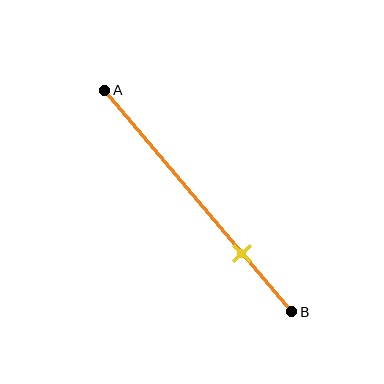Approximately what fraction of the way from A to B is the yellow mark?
The yellow mark is approximately 75% of the way from A to B.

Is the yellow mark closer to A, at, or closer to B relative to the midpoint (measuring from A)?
The yellow mark is closer to point B than the midpoint of segment AB.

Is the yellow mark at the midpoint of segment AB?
No, the mark is at about 75% from A, not at the 50% midpoint.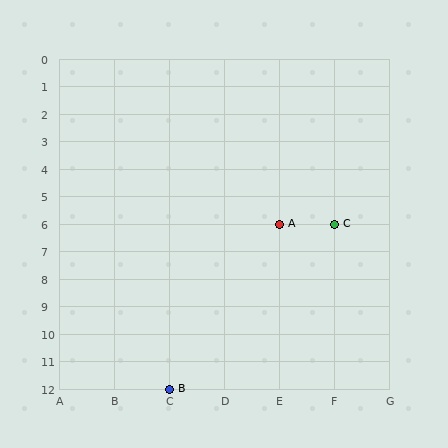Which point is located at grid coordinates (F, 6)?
Point C is at (F, 6).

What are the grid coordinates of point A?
Point A is at grid coordinates (E, 6).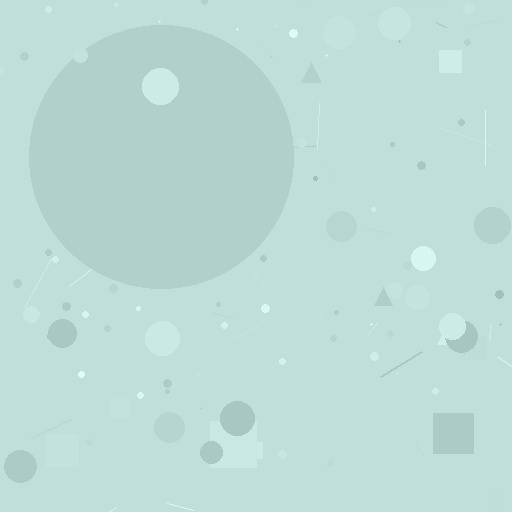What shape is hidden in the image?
A circle is hidden in the image.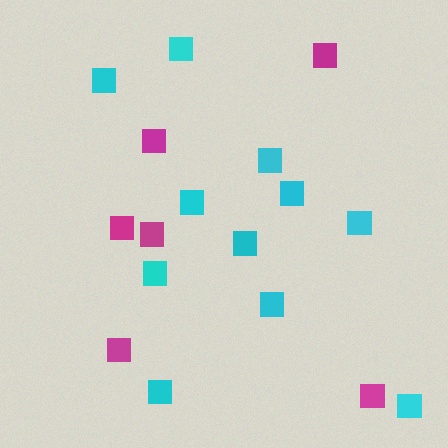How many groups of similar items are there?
There are 2 groups: one group of magenta squares (6) and one group of cyan squares (11).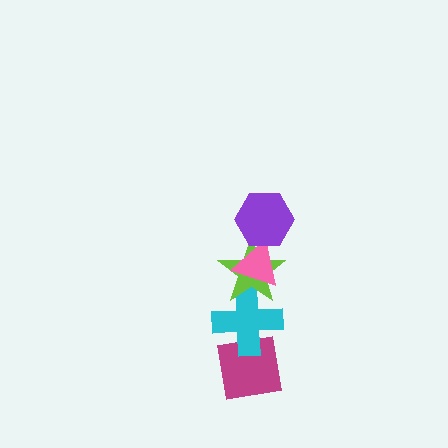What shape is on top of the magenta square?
The cyan cross is on top of the magenta square.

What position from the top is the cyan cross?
The cyan cross is 4th from the top.